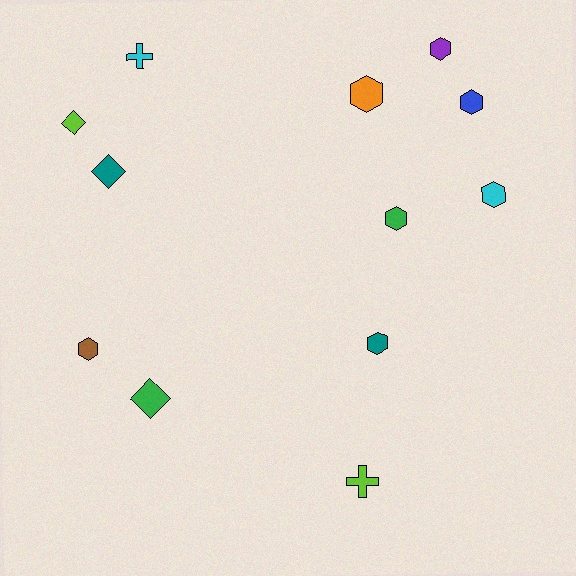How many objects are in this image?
There are 12 objects.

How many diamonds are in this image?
There are 3 diamonds.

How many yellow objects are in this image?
There are no yellow objects.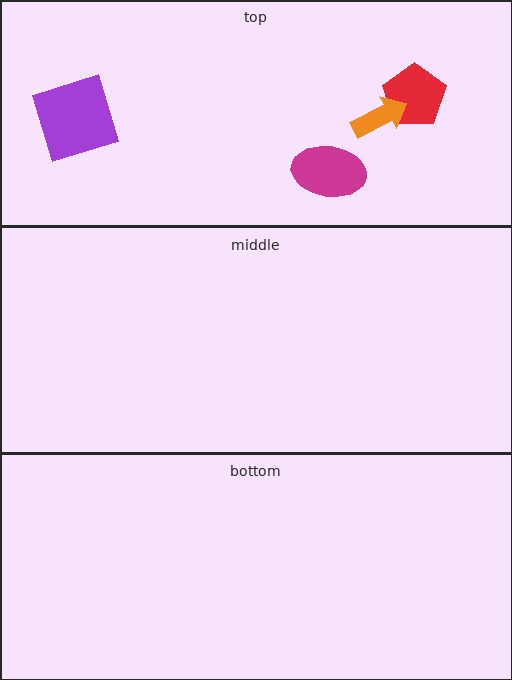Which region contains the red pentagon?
The top region.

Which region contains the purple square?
The top region.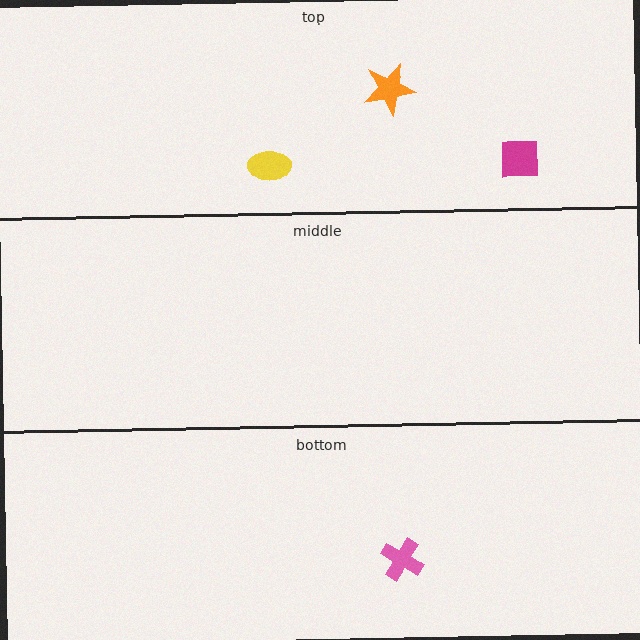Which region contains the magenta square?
The top region.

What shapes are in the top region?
The magenta square, the yellow ellipse, the orange star.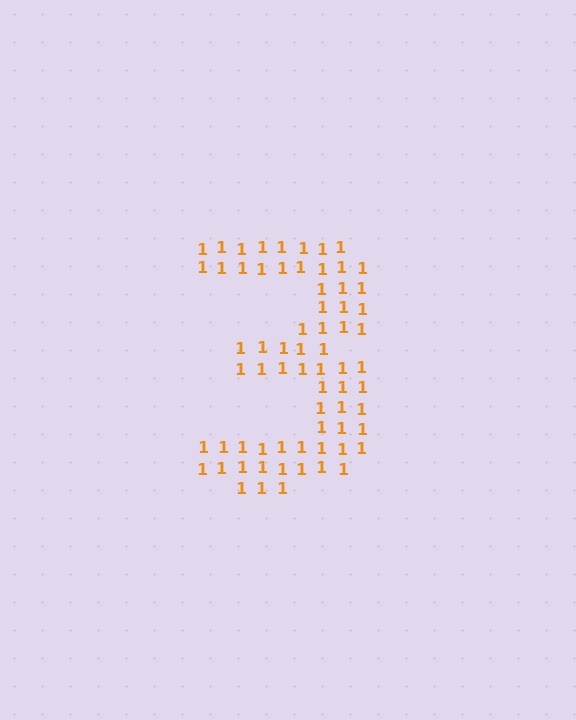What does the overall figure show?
The overall figure shows the digit 3.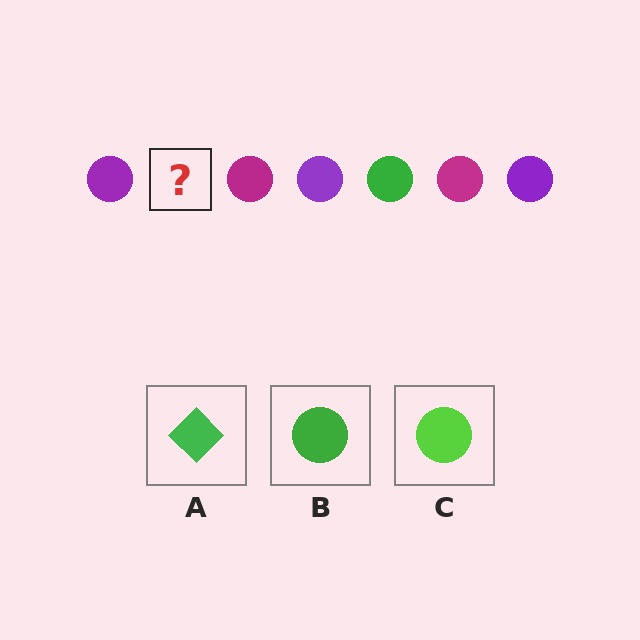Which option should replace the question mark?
Option B.